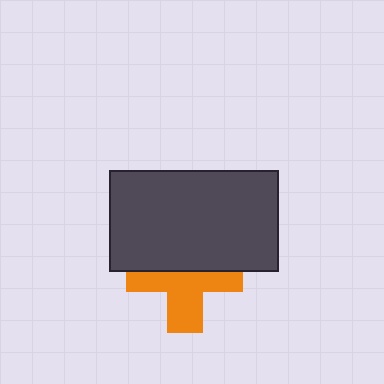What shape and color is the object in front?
The object in front is a dark gray rectangle.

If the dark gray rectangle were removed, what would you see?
You would see the complete orange cross.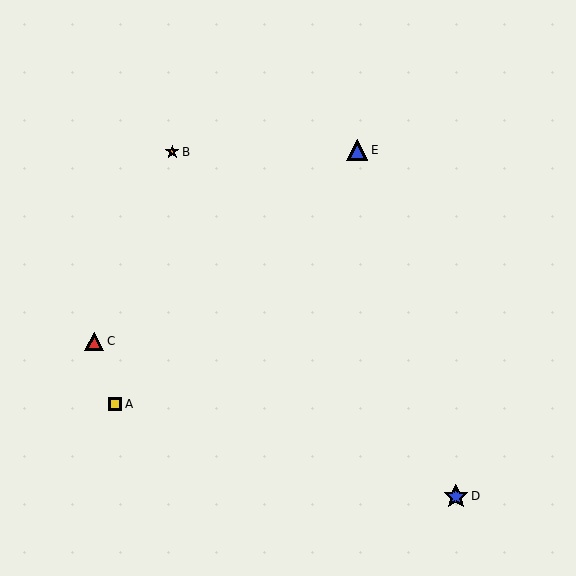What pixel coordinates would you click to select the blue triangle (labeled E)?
Click at (357, 150) to select the blue triangle E.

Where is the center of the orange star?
The center of the orange star is at (172, 152).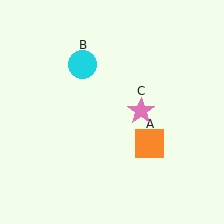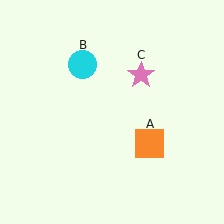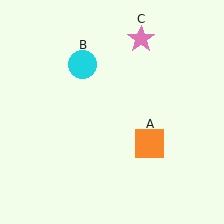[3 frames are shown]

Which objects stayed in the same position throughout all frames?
Orange square (object A) and cyan circle (object B) remained stationary.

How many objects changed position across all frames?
1 object changed position: pink star (object C).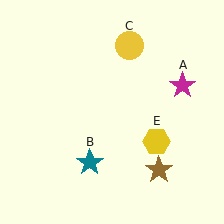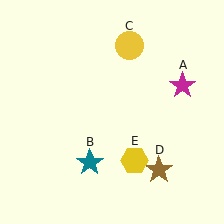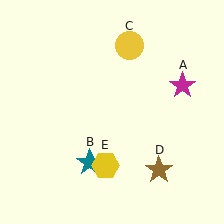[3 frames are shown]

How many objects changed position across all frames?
1 object changed position: yellow hexagon (object E).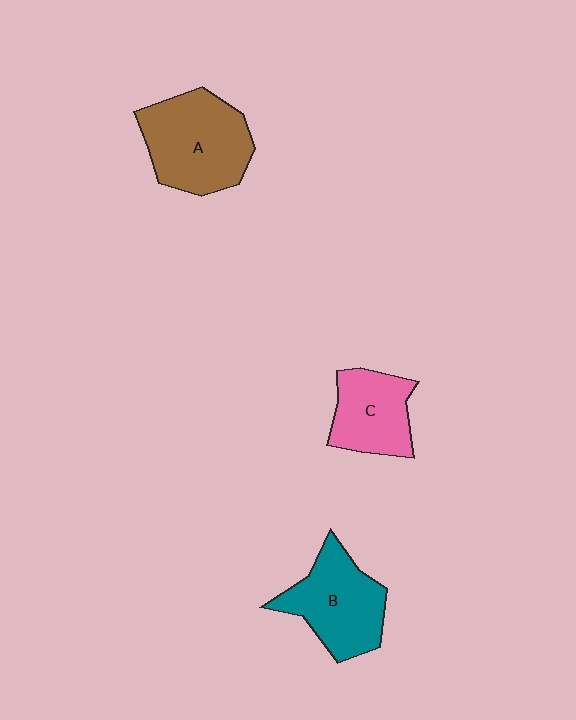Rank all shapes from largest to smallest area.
From largest to smallest: A (brown), B (teal), C (pink).